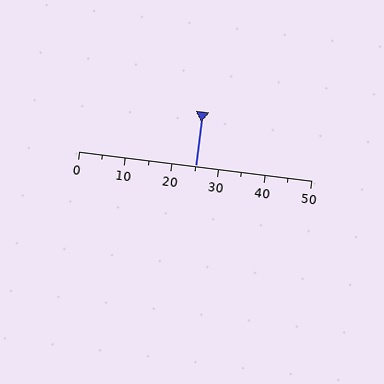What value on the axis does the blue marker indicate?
The marker indicates approximately 25.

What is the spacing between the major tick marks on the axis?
The major ticks are spaced 10 apart.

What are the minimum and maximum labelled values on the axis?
The axis runs from 0 to 50.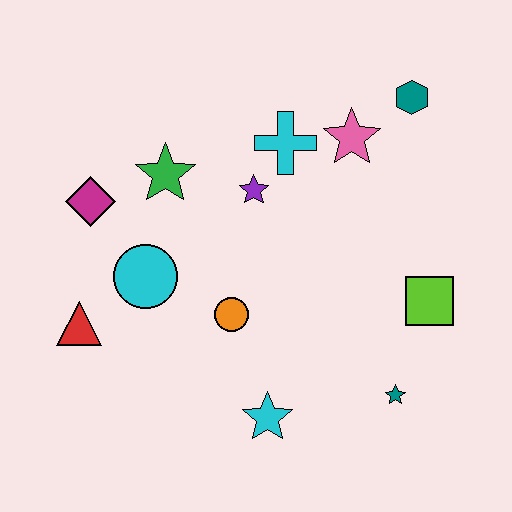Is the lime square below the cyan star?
No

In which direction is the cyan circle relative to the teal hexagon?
The cyan circle is to the left of the teal hexagon.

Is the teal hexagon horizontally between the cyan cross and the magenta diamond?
No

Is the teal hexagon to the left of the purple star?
No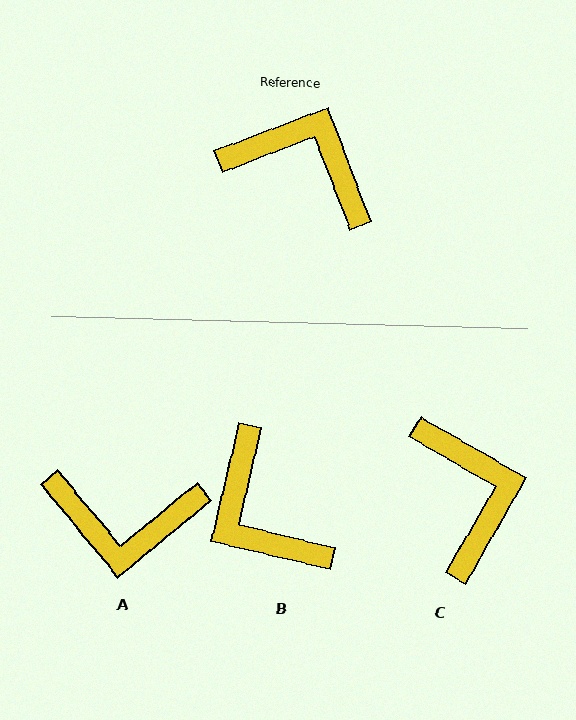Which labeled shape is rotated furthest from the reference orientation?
A, about 161 degrees away.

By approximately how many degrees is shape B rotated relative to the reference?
Approximately 146 degrees counter-clockwise.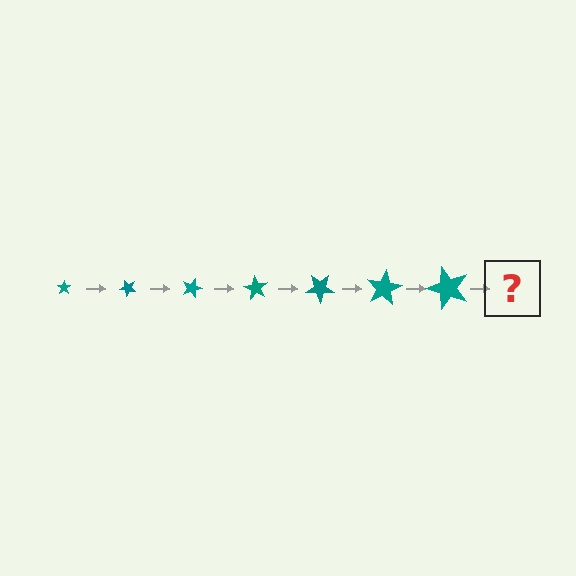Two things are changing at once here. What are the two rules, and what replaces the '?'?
The two rules are that the star grows larger each step and it rotates 45 degrees each step. The '?' should be a star, larger than the previous one and rotated 315 degrees from the start.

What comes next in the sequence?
The next element should be a star, larger than the previous one and rotated 315 degrees from the start.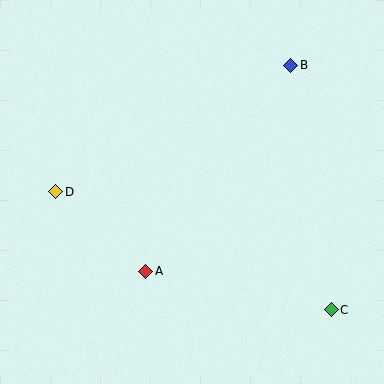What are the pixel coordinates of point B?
Point B is at (291, 65).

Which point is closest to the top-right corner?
Point B is closest to the top-right corner.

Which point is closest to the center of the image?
Point A at (146, 271) is closest to the center.